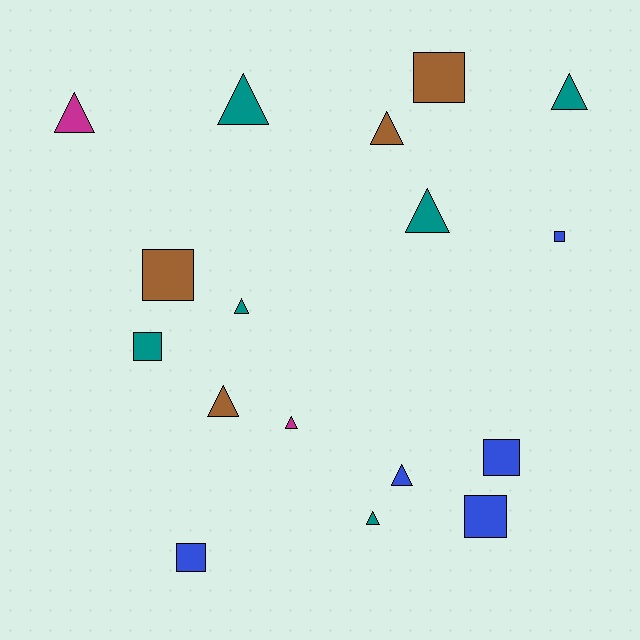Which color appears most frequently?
Teal, with 6 objects.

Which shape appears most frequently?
Triangle, with 10 objects.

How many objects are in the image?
There are 17 objects.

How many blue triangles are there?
There is 1 blue triangle.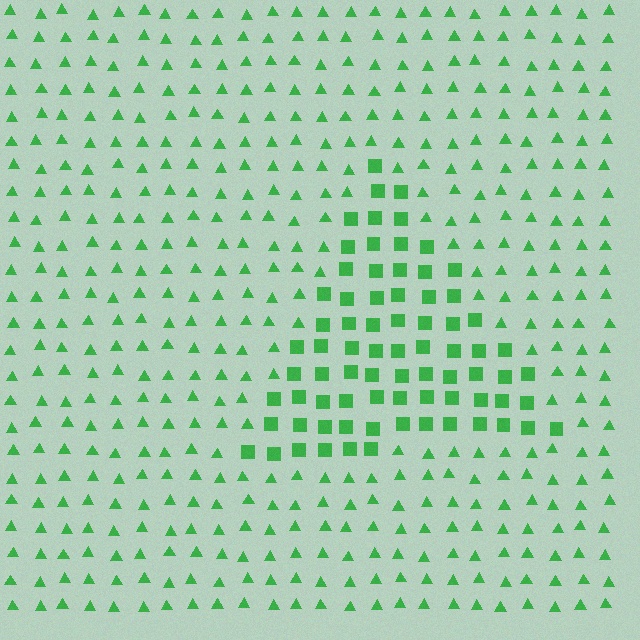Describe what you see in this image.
The image is filled with small green elements arranged in a uniform grid. A triangle-shaped region contains squares, while the surrounding area contains triangles. The boundary is defined purely by the change in element shape.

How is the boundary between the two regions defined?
The boundary is defined by a change in element shape: squares inside vs. triangles outside. All elements share the same color and spacing.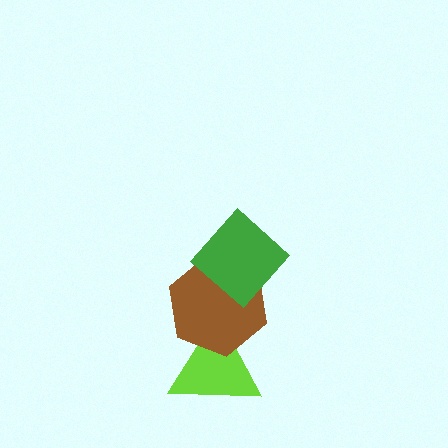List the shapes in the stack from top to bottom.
From top to bottom: the green diamond, the brown hexagon, the lime triangle.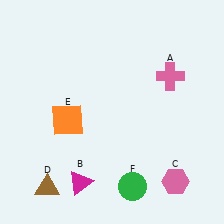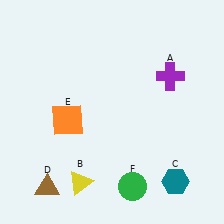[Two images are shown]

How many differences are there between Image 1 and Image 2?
There are 3 differences between the two images.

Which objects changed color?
A changed from pink to purple. B changed from magenta to yellow. C changed from pink to teal.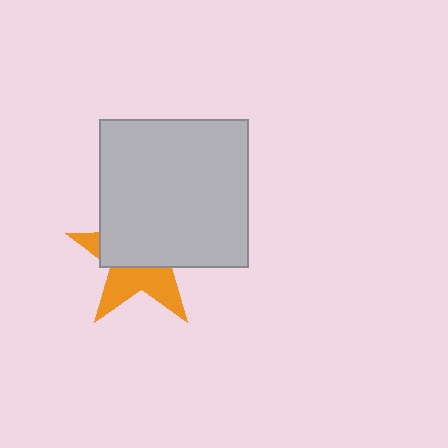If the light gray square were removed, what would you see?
You would see the complete orange star.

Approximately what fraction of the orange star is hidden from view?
Roughly 57% of the orange star is hidden behind the light gray square.